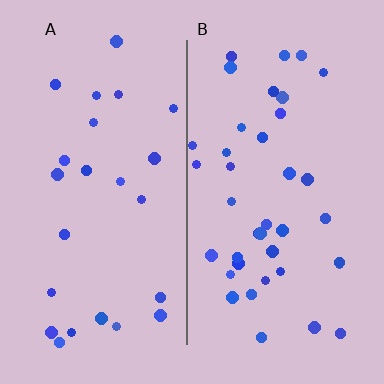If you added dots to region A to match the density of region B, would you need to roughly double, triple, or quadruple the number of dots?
Approximately double.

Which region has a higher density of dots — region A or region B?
B (the right).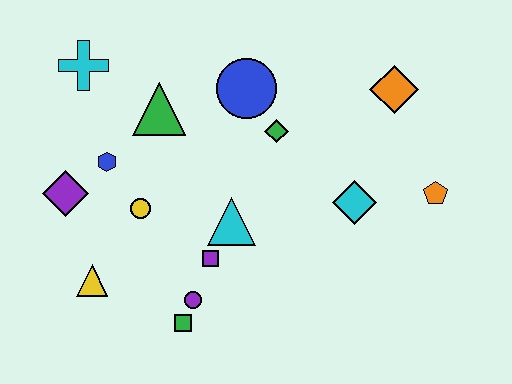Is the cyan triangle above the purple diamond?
No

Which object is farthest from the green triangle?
The orange pentagon is farthest from the green triangle.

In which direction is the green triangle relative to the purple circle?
The green triangle is above the purple circle.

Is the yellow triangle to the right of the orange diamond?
No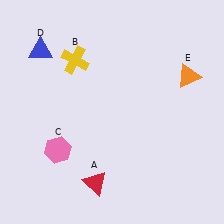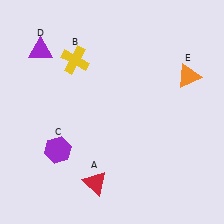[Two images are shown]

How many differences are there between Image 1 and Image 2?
There are 2 differences between the two images.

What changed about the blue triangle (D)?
In Image 1, D is blue. In Image 2, it changed to purple.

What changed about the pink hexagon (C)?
In Image 1, C is pink. In Image 2, it changed to purple.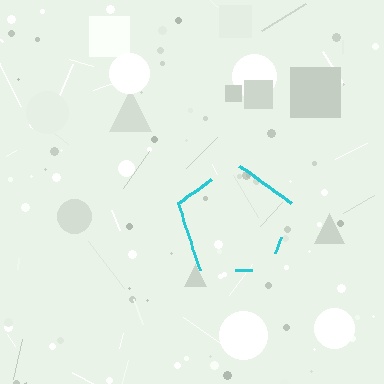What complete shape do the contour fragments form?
The contour fragments form a pentagon.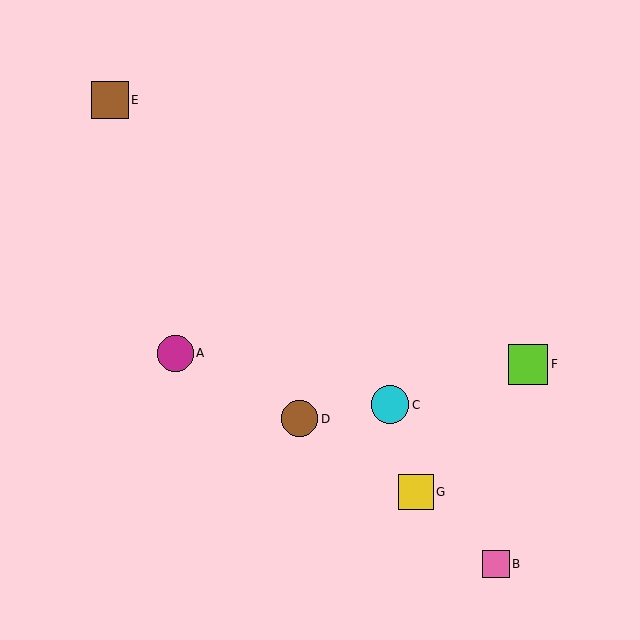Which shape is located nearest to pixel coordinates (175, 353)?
The magenta circle (labeled A) at (176, 353) is nearest to that location.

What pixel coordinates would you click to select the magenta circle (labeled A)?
Click at (176, 353) to select the magenta circle A.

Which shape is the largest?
The lime square (labeled F) is the largest.